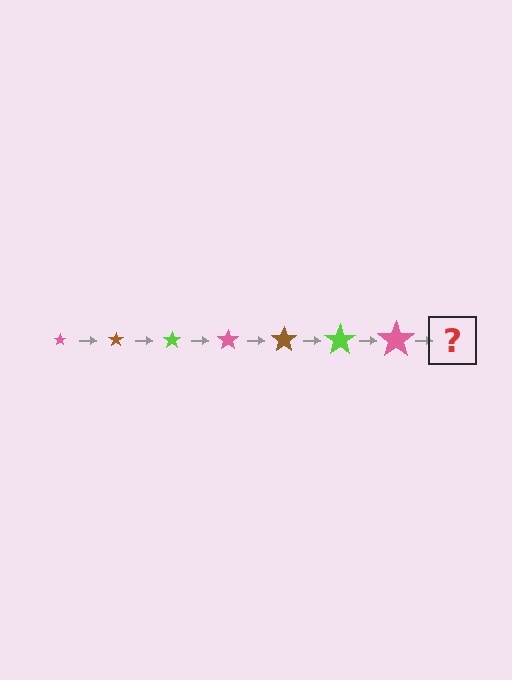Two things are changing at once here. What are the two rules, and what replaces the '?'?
The two rules are that the star grows larger each step and the color cycles through pink, brown, and lime. The '?' should be a brown star, larger than the previous one.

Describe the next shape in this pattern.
It should be a brown star, larger than the previous one.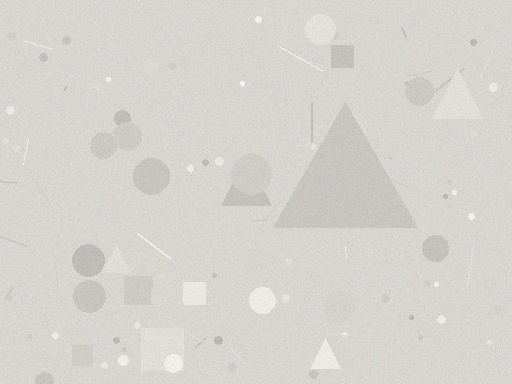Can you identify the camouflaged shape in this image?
The camouflaged shape is a triangle.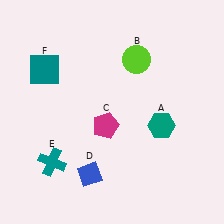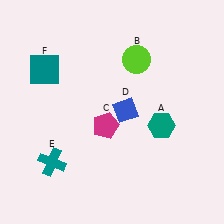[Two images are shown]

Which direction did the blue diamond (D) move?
The blue diamond (D) moved up.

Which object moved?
The blue diamond (D) moved up.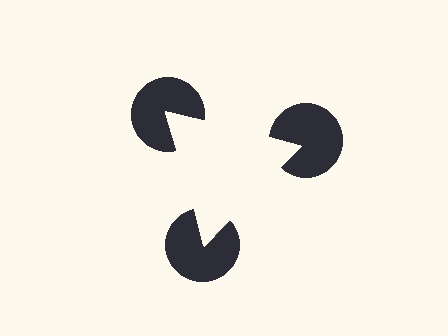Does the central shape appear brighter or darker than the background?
It typically appears slightly brighter than the background, even though no actual brightness change is drawn.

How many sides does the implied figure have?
3 sides.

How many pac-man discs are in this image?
There are 3 — one at each vertex of the illusory triangle.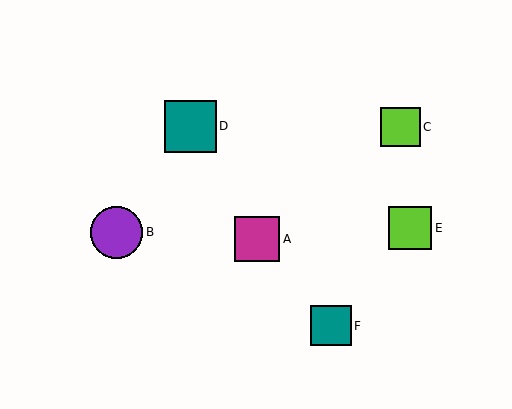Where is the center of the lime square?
The center of the lime square is at (401, 127).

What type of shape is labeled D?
Shape D is a teal square.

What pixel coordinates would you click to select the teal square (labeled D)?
Click at (190, 126) to select the teal square D.